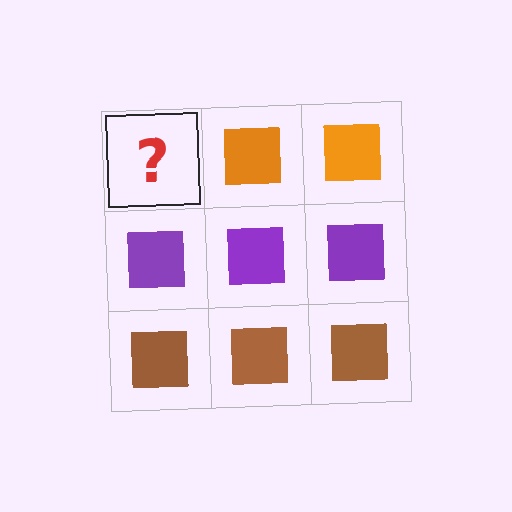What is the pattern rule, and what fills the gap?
The rule is that each row has a consistent color. The gap should be filled with an orange square.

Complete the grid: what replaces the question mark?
The question mark should be replaced with an orange square.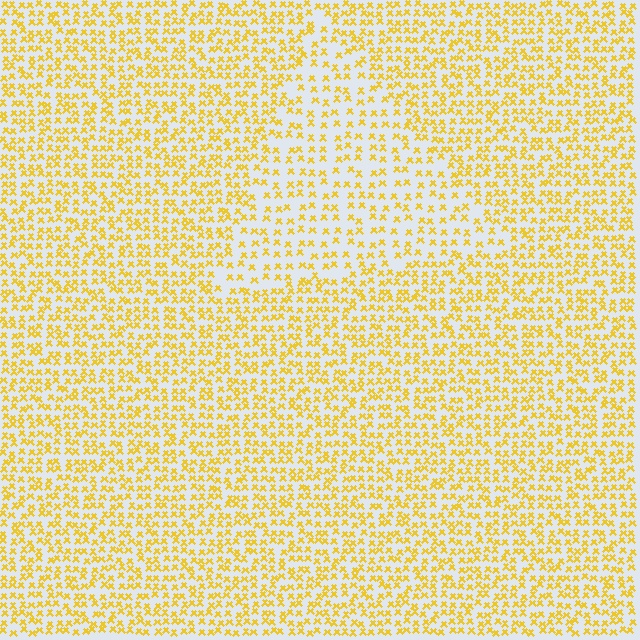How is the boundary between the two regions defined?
The boundary is defined by a change in element density (approximately 1.7x ratio). All elements are the same color, size, and shape.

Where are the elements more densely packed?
The elements are more densely packed outside the triangle boundary.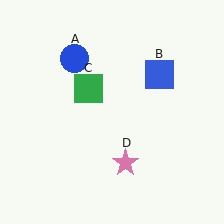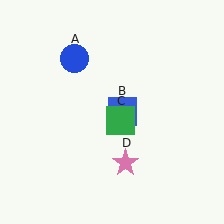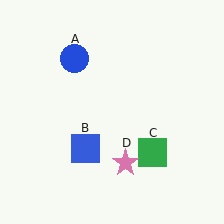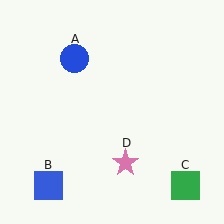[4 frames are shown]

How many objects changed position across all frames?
2 objects changed position: blue square (object B), green square (object C).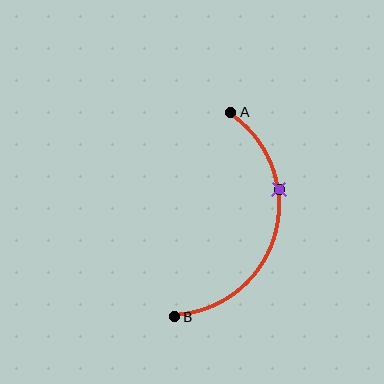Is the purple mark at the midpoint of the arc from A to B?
No. The purple mark lies on the arc but is closer to endpoint A. The arc midpoint would be at the point on the curve equidistant along the arc from both A and B.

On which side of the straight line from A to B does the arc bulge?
The arc bulges to the right of the straight line connecting A and B.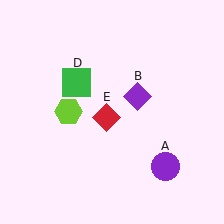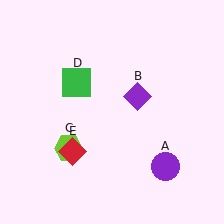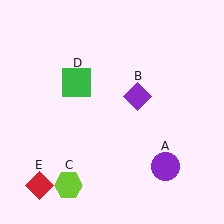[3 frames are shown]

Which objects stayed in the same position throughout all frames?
Purple circle (object A) and purple diamond (object B) and green square (object D) remained stationary.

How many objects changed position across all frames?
2 objects changed position: lime hexagon (object C), red diamond (object E).